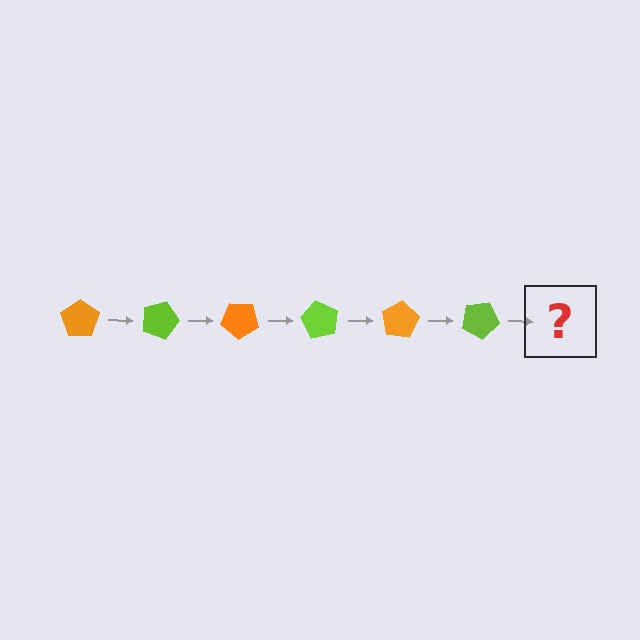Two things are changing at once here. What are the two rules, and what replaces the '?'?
The two rules are that it rotates 20 degrees each step and the color cycles through orange and lime. The '?' should be an orange pentagon, rotated 120 degrees from the start.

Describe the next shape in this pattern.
It should be an orange pentagon, rotated 120 degrees from the start.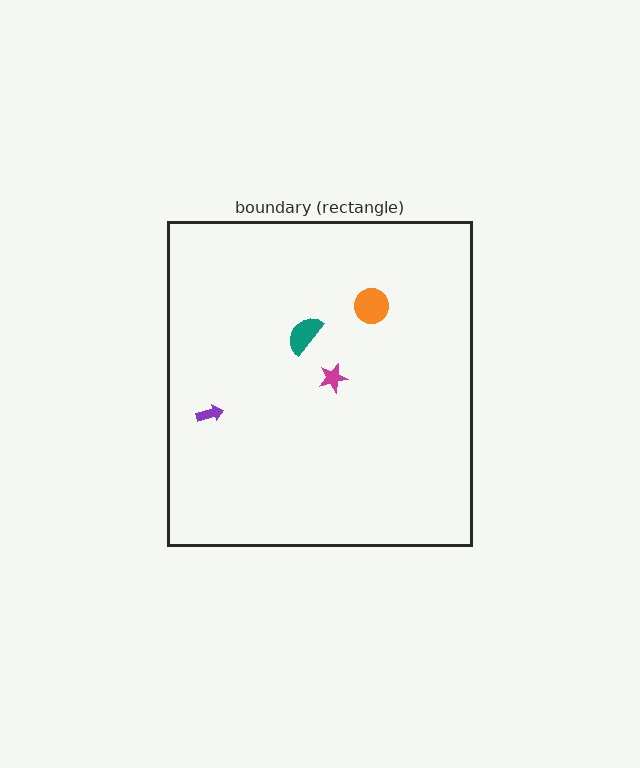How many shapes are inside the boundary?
4 inside, 0 outside.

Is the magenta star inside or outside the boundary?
Inside.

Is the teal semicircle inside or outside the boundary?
Inside.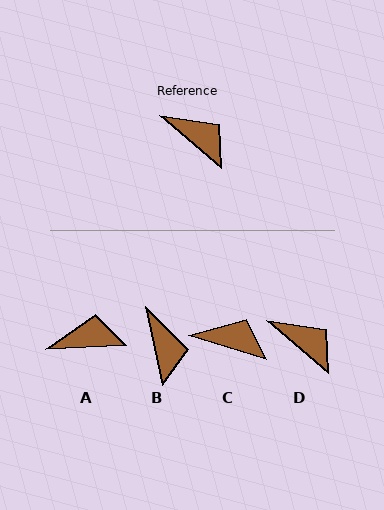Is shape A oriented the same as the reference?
No, it is off by about 43 degrees.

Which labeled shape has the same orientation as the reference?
D.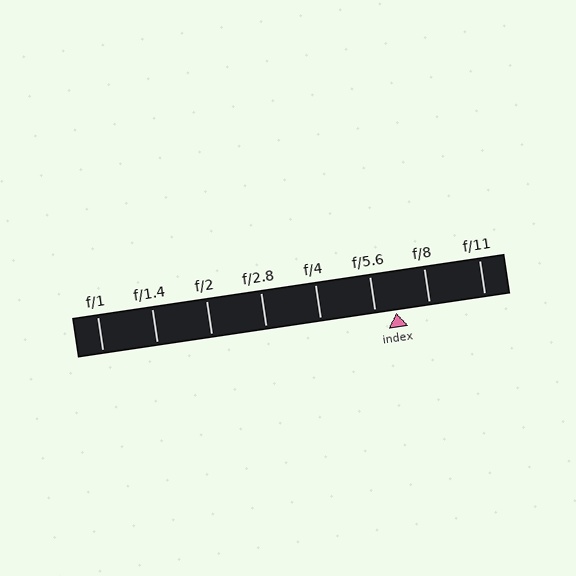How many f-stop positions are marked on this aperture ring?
There are 8 f-stop positions marked.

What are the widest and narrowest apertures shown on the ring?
The widest aperture shown is f/1 and the narrowest is f/11.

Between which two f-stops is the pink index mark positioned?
The index mark is between f/5.6 and f/8.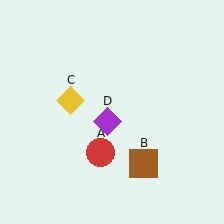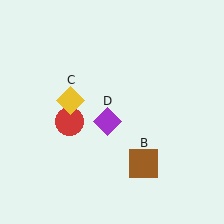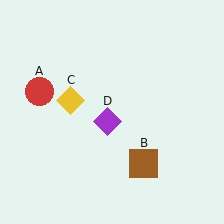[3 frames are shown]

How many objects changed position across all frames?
1 object changed position: red circle (object A).